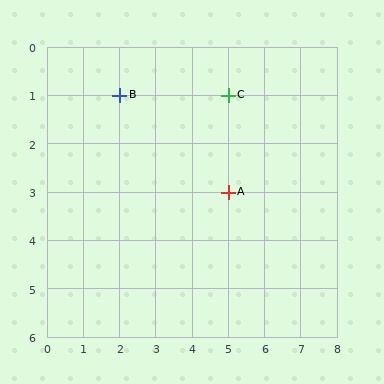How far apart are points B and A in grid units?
Points B and A are 3 columns and 2 rows apart (about 3.6 grid units diagonally).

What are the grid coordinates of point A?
Point A is at grid coordinates (5, 3).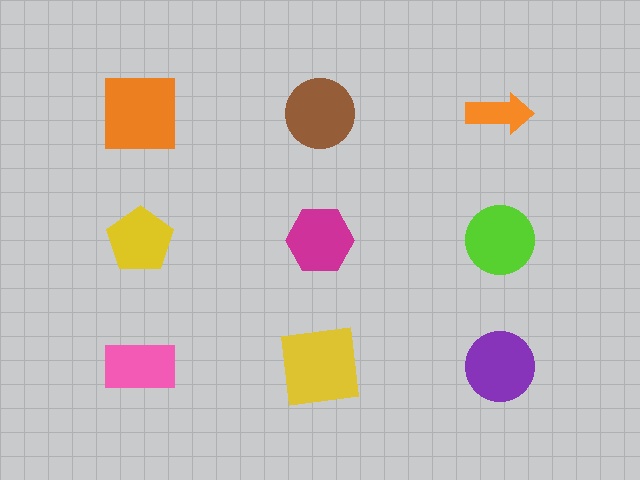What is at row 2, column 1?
A yellow pentagon.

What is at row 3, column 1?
A pink rectangle.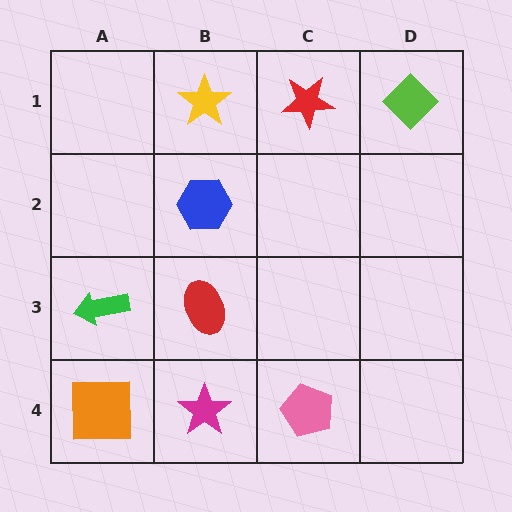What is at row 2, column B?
A blue hexagon.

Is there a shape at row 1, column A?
No, that cell is empty.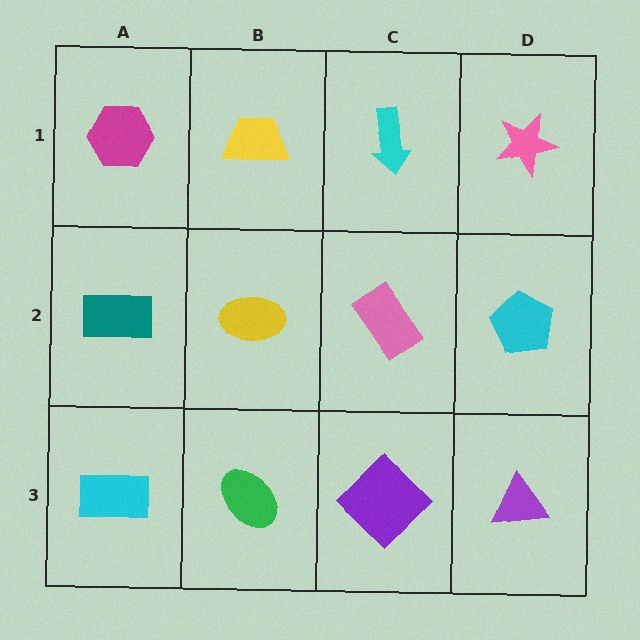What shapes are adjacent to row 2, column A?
A magenta hexagon (row 1, column A), a cyan rectangle (row 3, column A), a yellow ellipse (row 2, column B).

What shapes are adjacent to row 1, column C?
A pink rectangle (row 2, column C), a yellow trapezoid (row 1, column B), a pink star (row 1, column D).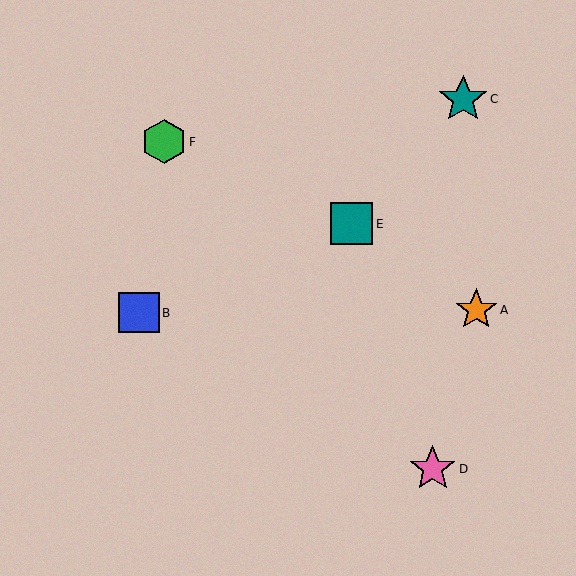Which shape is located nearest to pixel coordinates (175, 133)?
The green hexagon (labeled F) at (164, 142) is nearest to that location.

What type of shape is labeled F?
Shape F is a green hexagon.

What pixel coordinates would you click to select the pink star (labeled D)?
Click at (433, 469) to select the pink star D.